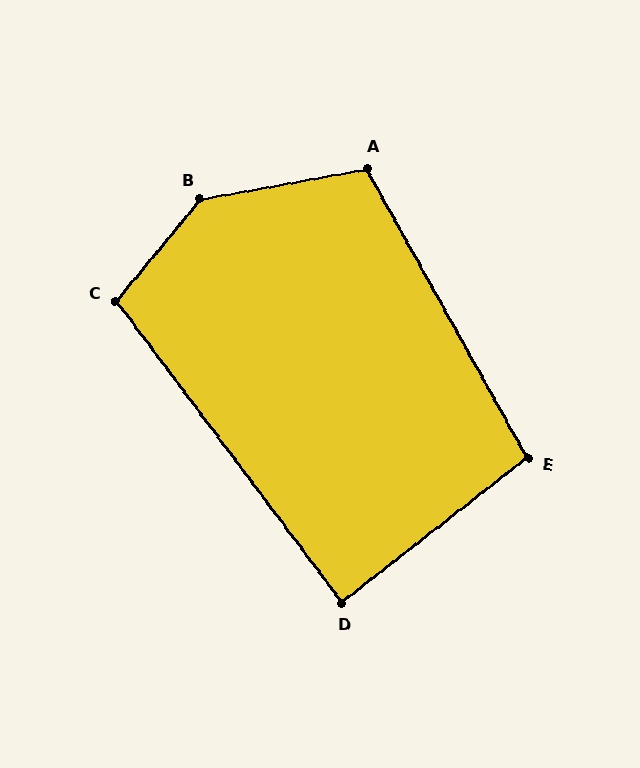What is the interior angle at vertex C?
Approximately 104 degrees (obtuse).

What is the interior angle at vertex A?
Approximately 109 degrees (obtuse).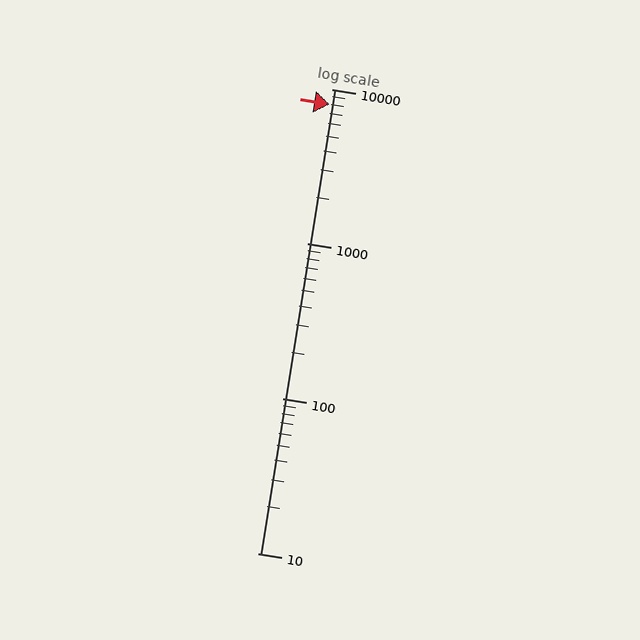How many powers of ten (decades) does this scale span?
The scale spans 3 decades, from 10 to 10000.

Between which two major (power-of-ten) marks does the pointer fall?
The pointer is between 1000 and 10000.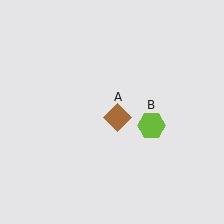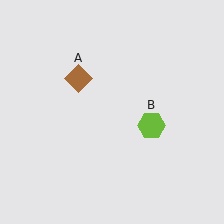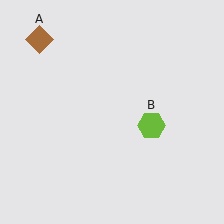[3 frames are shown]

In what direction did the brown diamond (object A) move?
The brown diamond (object A) moved up and to the left.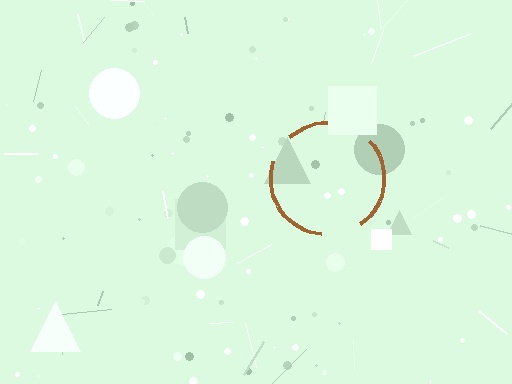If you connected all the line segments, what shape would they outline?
They would outline a circle.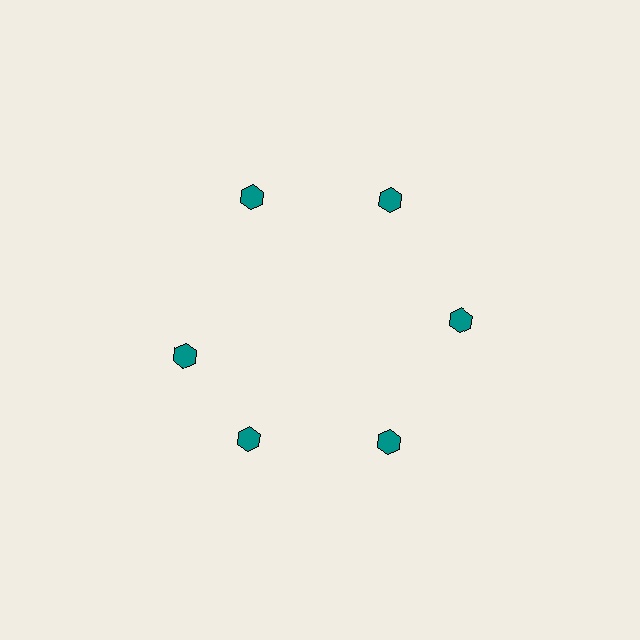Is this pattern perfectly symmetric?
No. The 6 teal hexagons are arranged in a ring, but one element near the 9 o'clock position is rotated out of alignment along the ring, breaking the 6-fold rotational symmetry.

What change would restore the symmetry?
The symmetry would be restored by rotating it back into even spacing with its neighbors so that all 6 hexagons sit at equal angles and equal distance from the center.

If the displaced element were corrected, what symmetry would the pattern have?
It would have 6-fold rotational symmetry — the pattern would map onto itself every 60 degrees.